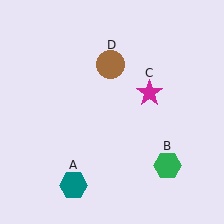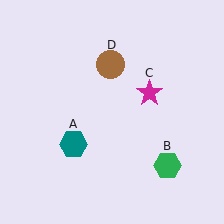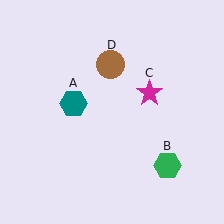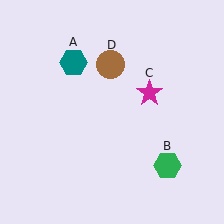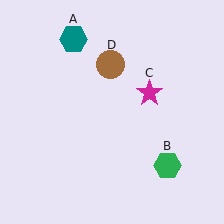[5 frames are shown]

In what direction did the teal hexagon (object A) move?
The teal hexagon (object A) moved up.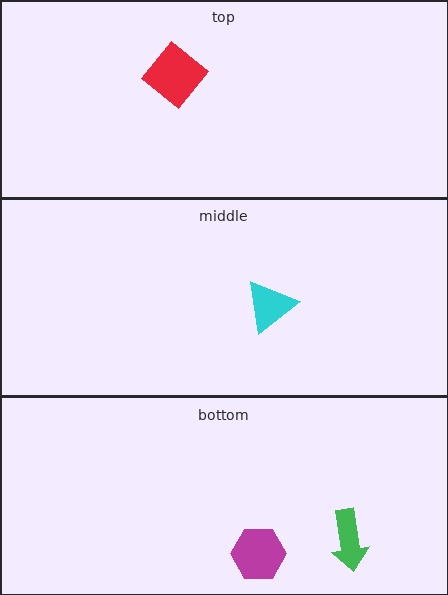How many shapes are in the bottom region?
2.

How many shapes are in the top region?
1.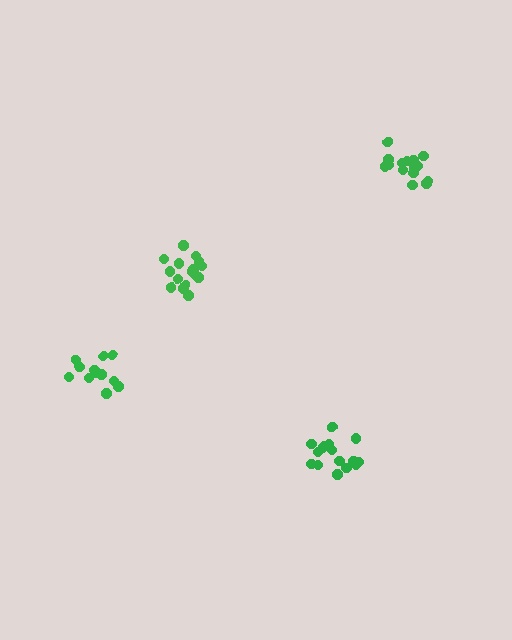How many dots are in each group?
Group 1: 16 dots, Group 2: 12 dots, Group 3: 16 dots, Group 4: 16 dots (60 total).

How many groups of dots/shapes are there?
There are 4 groups.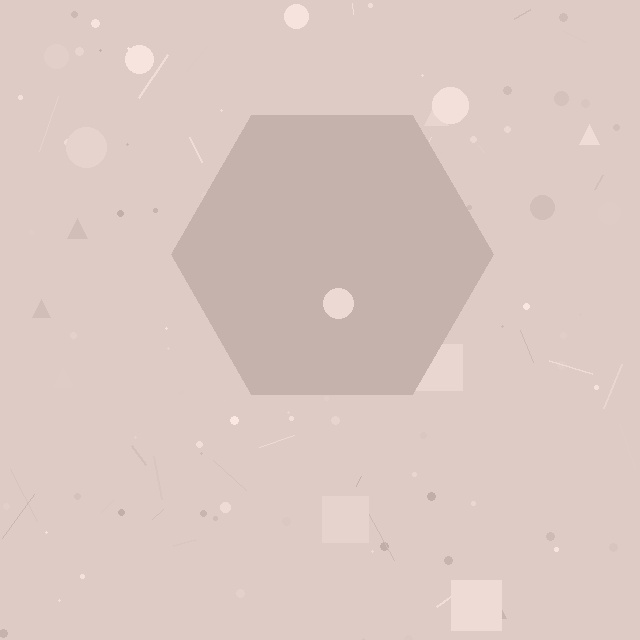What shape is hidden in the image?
A hexagon is hidden in the image.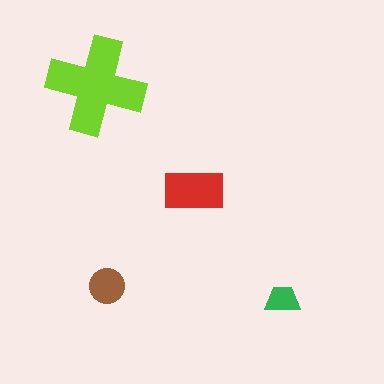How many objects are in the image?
There are 4 objects in the image.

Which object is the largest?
The lime cross.